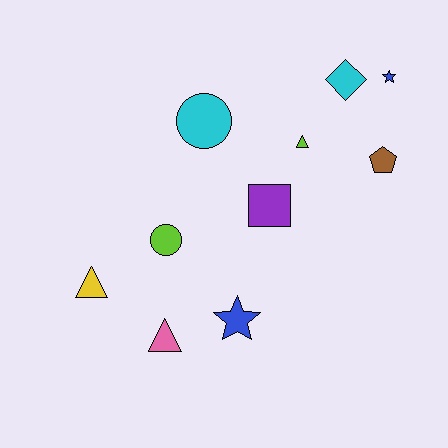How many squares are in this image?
There is 1 square.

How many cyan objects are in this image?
There are 2 cyan objects.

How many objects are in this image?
There are 10 objects.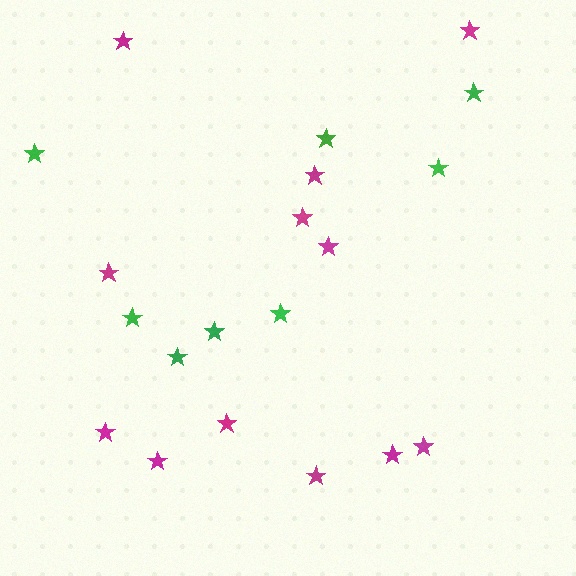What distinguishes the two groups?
There are 2 groups: one group of green stars (8) and one group of magenta stars (12).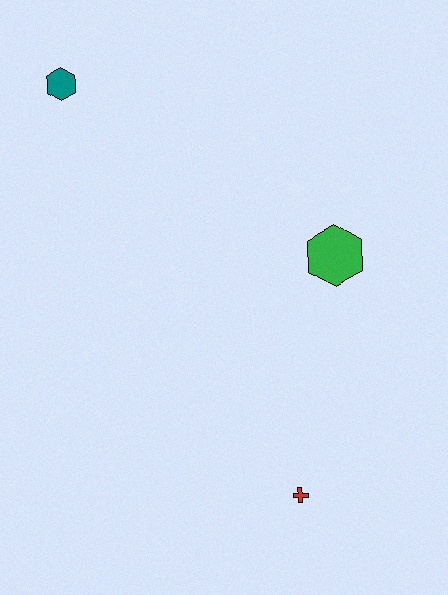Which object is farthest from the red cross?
The teal hexagon is farthest from the red cross.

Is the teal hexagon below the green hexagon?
No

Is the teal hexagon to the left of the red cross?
Yes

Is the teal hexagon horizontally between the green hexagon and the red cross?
No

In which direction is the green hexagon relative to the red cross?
The green hexagon is above the red cross.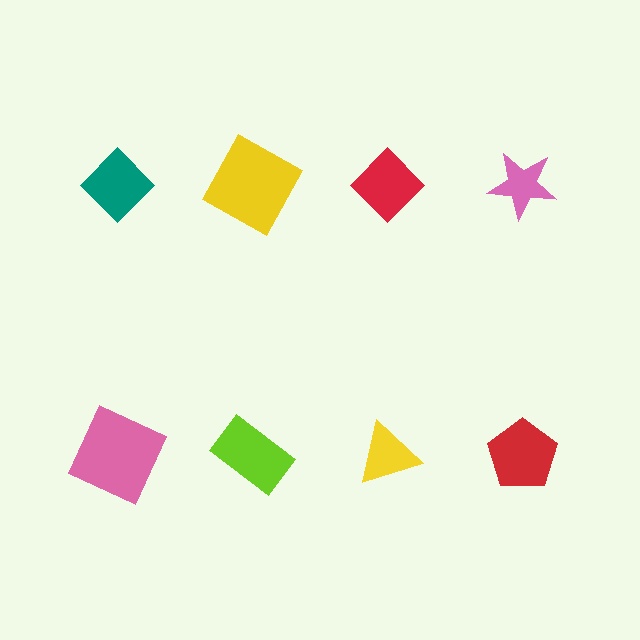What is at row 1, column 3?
A red diamond.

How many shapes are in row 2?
4 shapes.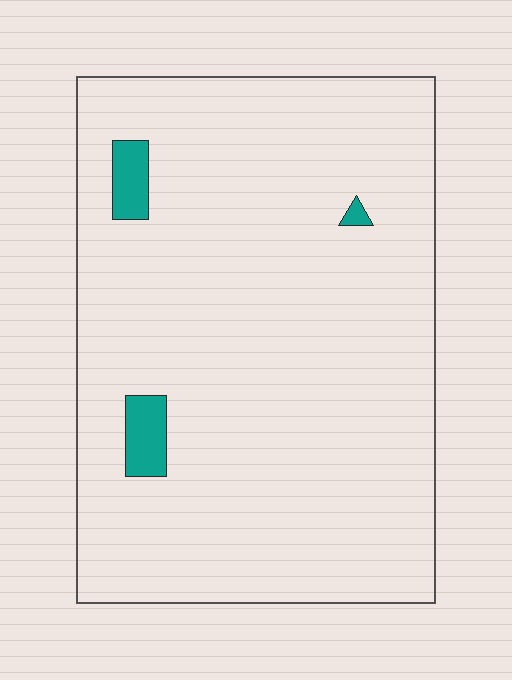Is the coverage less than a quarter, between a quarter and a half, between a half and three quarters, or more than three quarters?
Less than a quarter.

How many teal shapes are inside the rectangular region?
3.